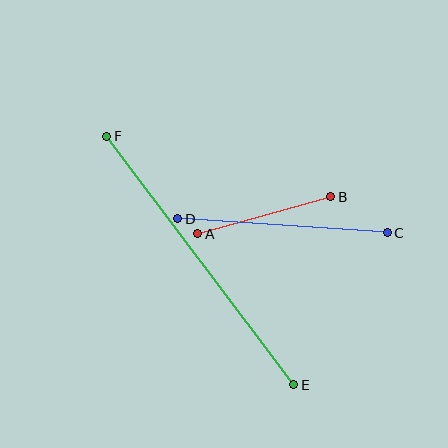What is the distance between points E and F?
The distance is approximately 311 pixels.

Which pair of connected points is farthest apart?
Points E and F are farthest apart.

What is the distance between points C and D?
The distance is approximately 210 pixels.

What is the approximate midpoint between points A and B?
The midpoint is at approximately (264, 215) pixels.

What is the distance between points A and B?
The distance is approximately 139 pixels.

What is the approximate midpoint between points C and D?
The midpoint is at approximately (282, 226) pixels.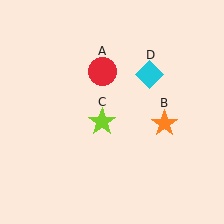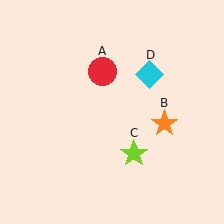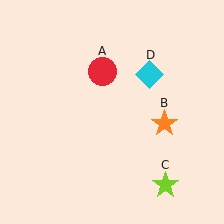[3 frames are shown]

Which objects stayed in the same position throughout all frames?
Red circle (object A) and orange star (object B) and cyan diamond (object D) remained stationary.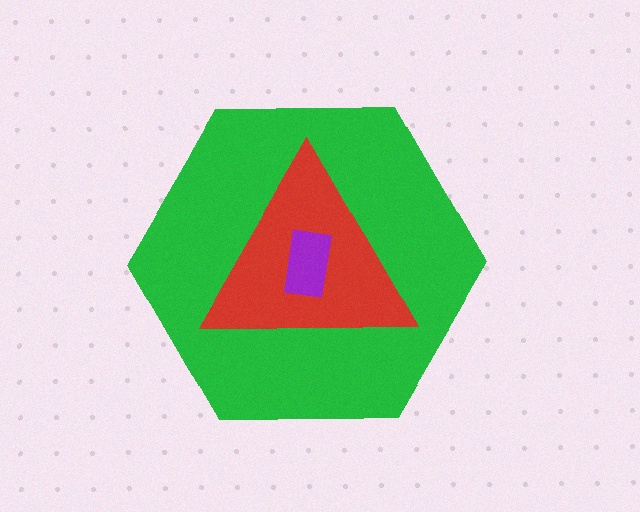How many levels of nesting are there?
3.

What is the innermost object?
The purple rectangle.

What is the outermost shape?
The green hexagon.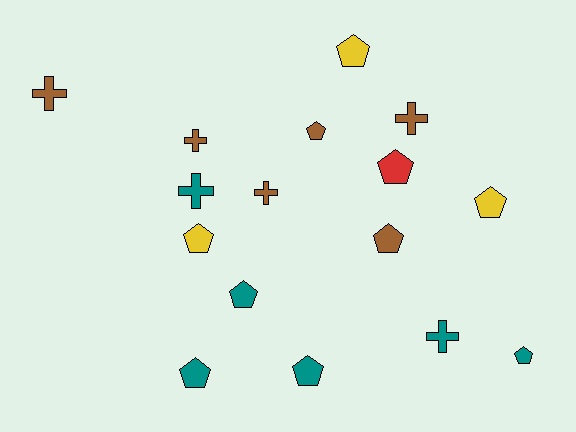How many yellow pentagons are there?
There are 3 yellow pentagons.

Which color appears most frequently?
Teal, with 6 objects.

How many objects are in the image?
There are 16 objects.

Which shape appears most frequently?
Pentagon, with 10 objects.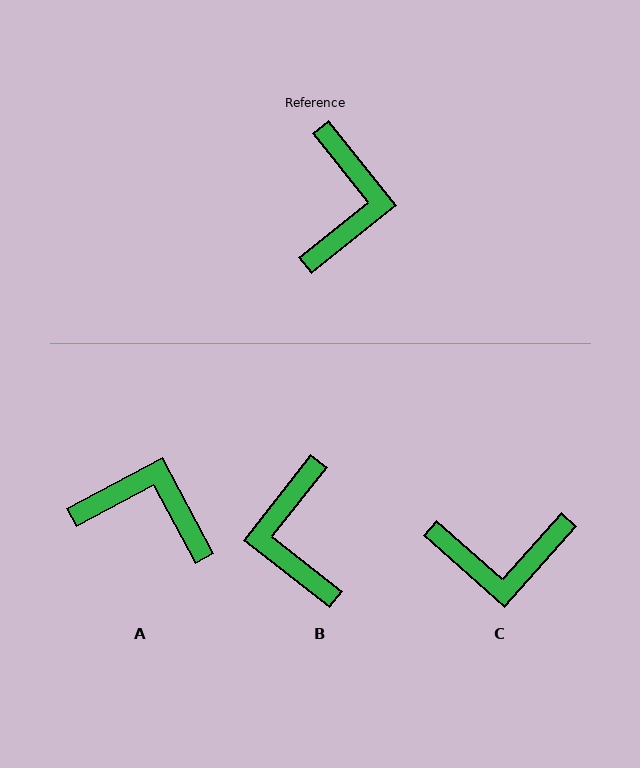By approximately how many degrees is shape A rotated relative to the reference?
Approximately 80 degrees counter-clockwise.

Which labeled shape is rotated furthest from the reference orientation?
B, about 166 degrees away.